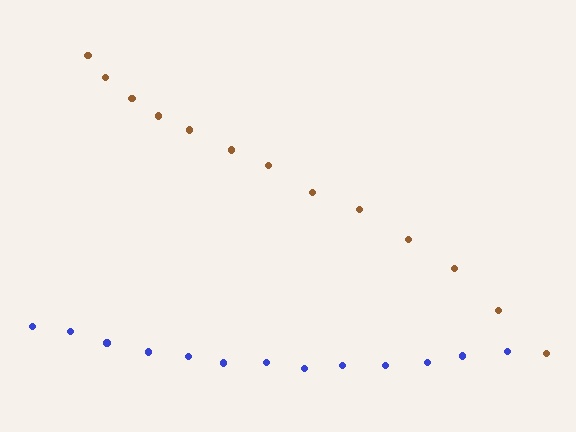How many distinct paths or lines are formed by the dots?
There are 2 distinct paths.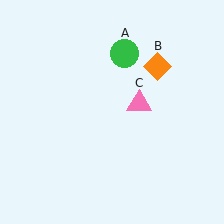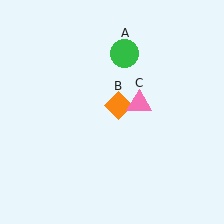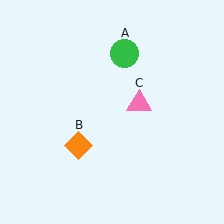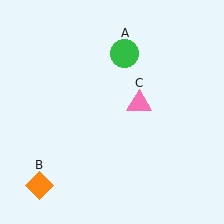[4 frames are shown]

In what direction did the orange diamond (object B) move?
The orange diamond (object B) moved down and to the left.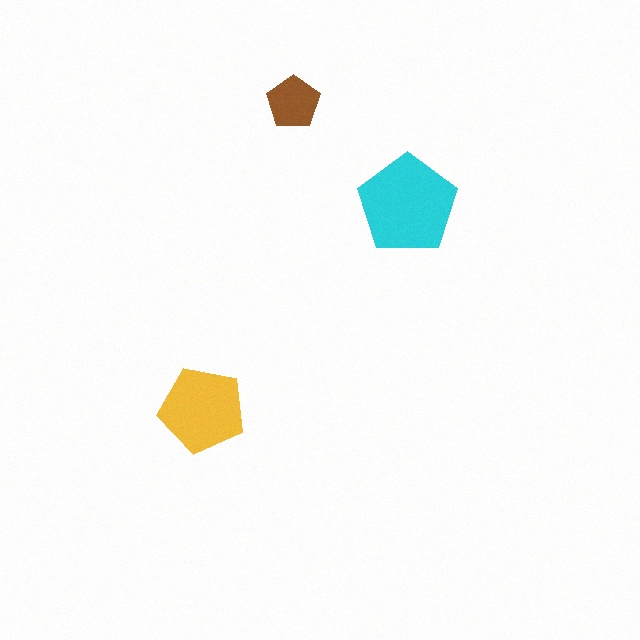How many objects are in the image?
There are 3 objects in the image.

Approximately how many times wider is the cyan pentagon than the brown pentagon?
About 2 times wider.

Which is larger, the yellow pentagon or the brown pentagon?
The yellow one.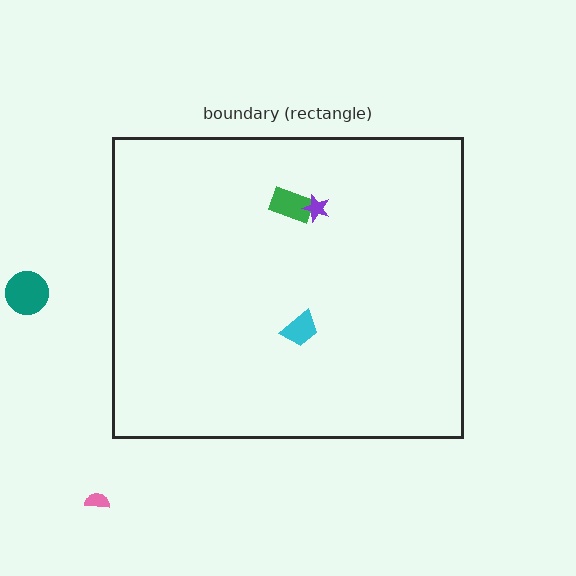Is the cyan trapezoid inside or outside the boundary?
Inside.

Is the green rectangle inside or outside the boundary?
Inside.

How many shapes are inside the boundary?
3 inside, 2 outside.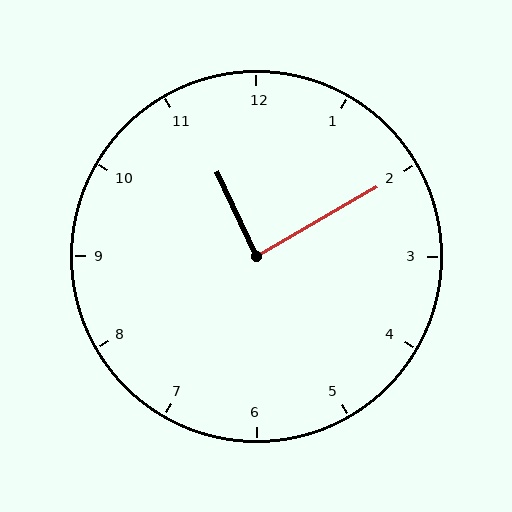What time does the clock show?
11:10.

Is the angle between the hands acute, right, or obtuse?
It is right.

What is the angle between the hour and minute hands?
Approximately 85 degrees.